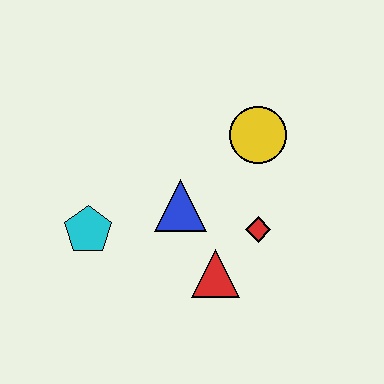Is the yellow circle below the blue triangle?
No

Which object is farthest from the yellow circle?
The cyan pentagon is farthest from the yellow circle.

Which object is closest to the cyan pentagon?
The blue triangle is closest to the cyan pentagon.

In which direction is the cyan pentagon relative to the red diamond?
The cyan pentagon is to the left of the red diamond.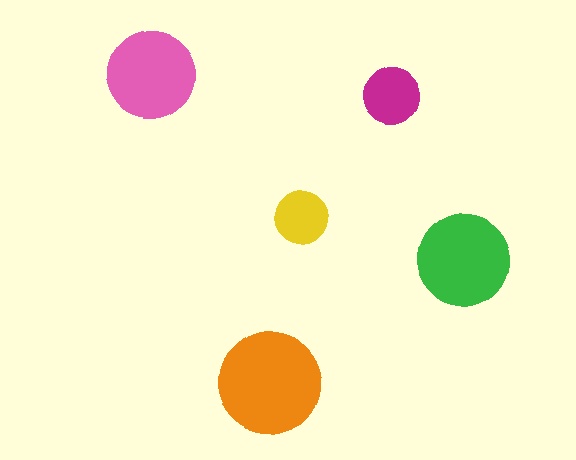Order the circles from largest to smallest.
the orange one, the green one, the pink one, the magenta one, the yellow one.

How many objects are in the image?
There are 5 objects in the image.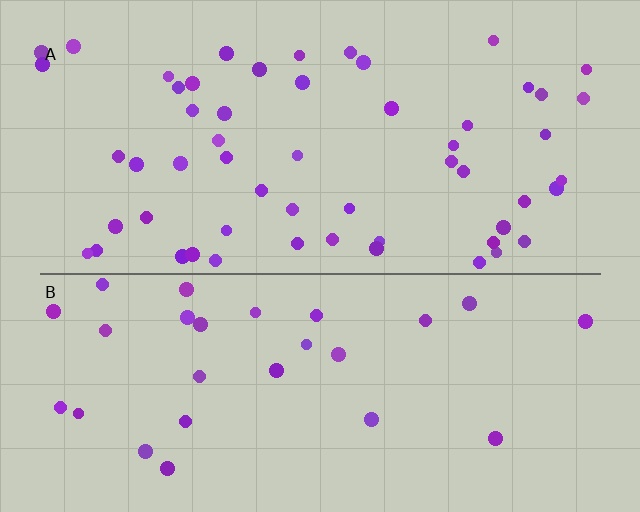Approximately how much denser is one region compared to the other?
Approximately 2.1× — region A over region B.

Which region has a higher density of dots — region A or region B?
A (the top).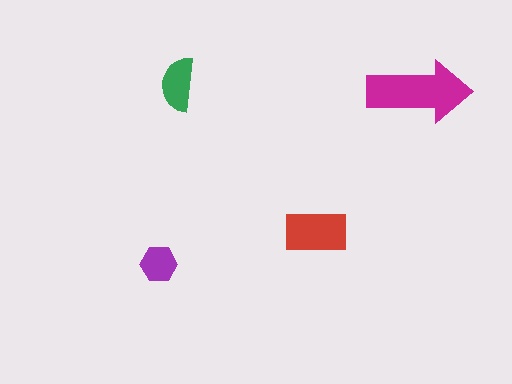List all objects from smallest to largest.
The purple hexagon, the green semicircle, the red rectangle, the magenta arrow.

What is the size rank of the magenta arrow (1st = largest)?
1st.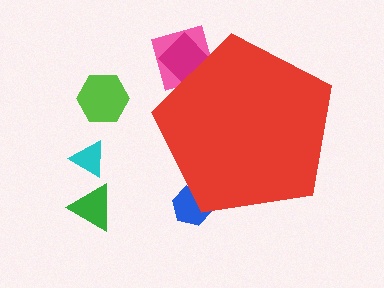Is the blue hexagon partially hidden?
Yes, the blue hexagon is partially hidden behind the red pentagon.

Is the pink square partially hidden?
Yes, the pink square is partially hidden behind the red pentagon.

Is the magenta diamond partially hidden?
Yes, the magenta diamond is partially hidden behind the red pentagon.